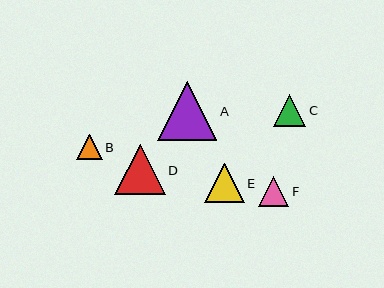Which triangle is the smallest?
Triangle B is the smallest with a size of approximately 25 pixels.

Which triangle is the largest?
Triangle A is the largest with a size of approximately 59 pixels.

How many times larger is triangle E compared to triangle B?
Triangle E is approximately 1.6 times the size of triangle B.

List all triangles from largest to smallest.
From largest to smallest: A, D, E, C, F, B.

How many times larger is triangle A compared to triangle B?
Triangle A is approximately 2.3 times the size of triangle B.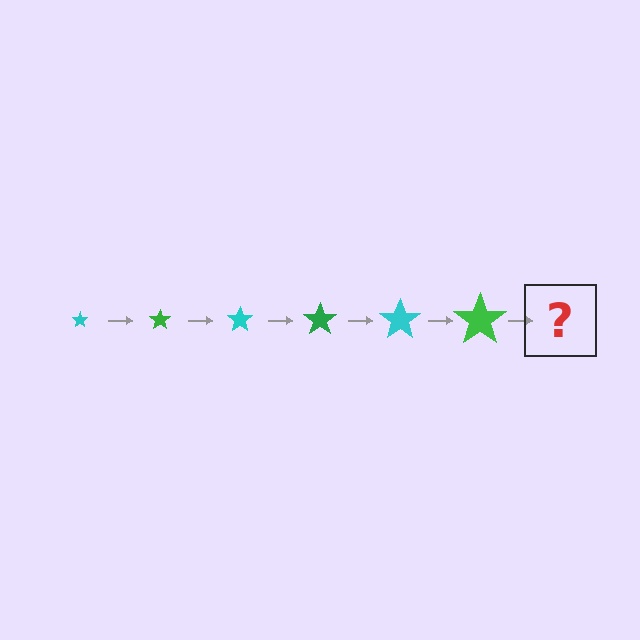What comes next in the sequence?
The next element should be a cyan star, larger than the previous one.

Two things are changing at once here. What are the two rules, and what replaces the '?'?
The two rules are that the star grows larger each step and the color cycles through cyan and green. The '?' should be a cyan star, larger than the previous one.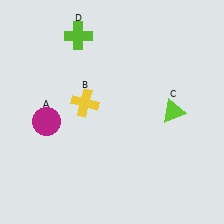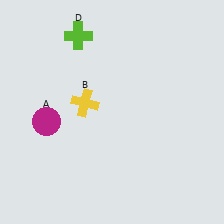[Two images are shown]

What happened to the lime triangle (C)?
The lime triangle (C) was removed in Image 2. It was in the top-right area of Image 1.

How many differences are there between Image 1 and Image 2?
There is 1 difference between the two images.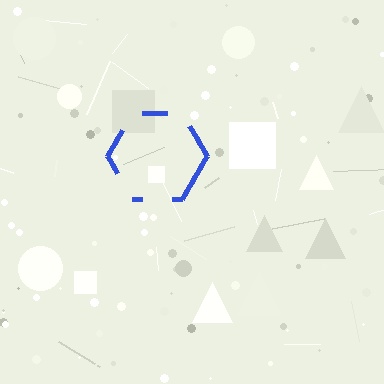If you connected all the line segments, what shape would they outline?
They would outline a hexagon.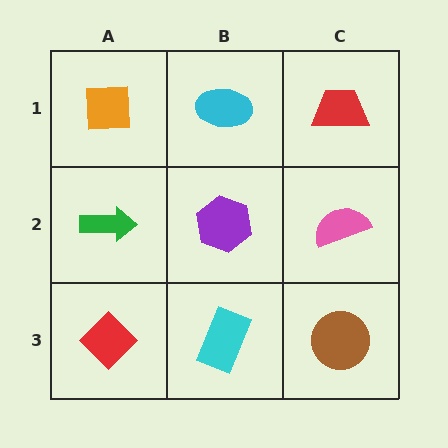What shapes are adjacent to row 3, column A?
A green arrow (row 2, column A), a cyan rectangle (row 3, column B).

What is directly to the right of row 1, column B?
A red trapezoid.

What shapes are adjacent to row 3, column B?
A purple hexagon (row 2, column B), a red diamond (row 3, column A), a brown circle (row 3, column C).